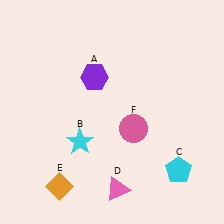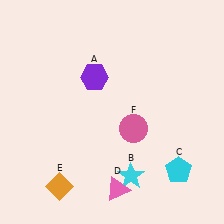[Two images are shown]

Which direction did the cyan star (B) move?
The cyan star (B) moved right.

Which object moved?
The cyan star (B) moved right.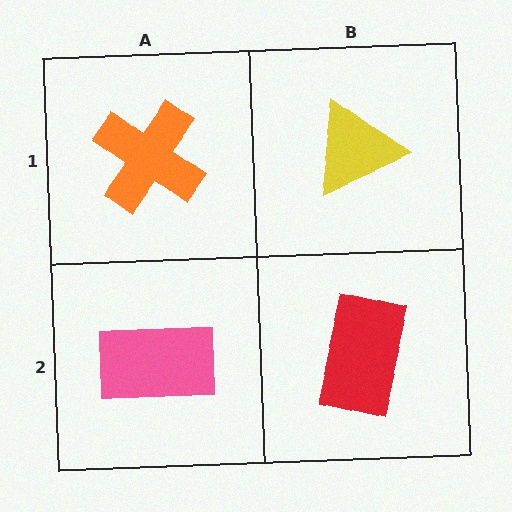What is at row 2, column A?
A pink rectangle.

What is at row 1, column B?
A yellow triangle.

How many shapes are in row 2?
2 shapes.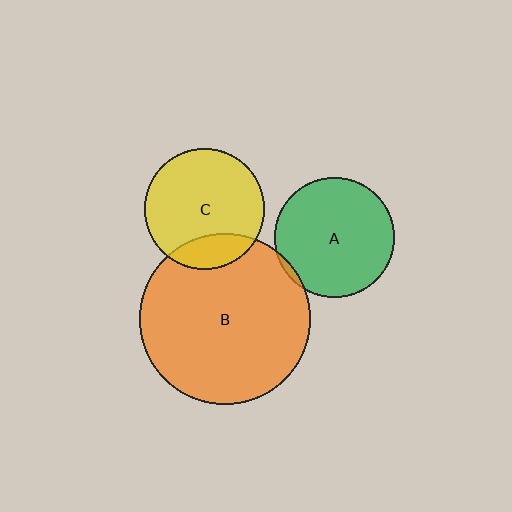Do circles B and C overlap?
Yes.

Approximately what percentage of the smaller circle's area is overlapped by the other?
Approximately 20%.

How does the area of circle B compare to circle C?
Approximately 2.0 times.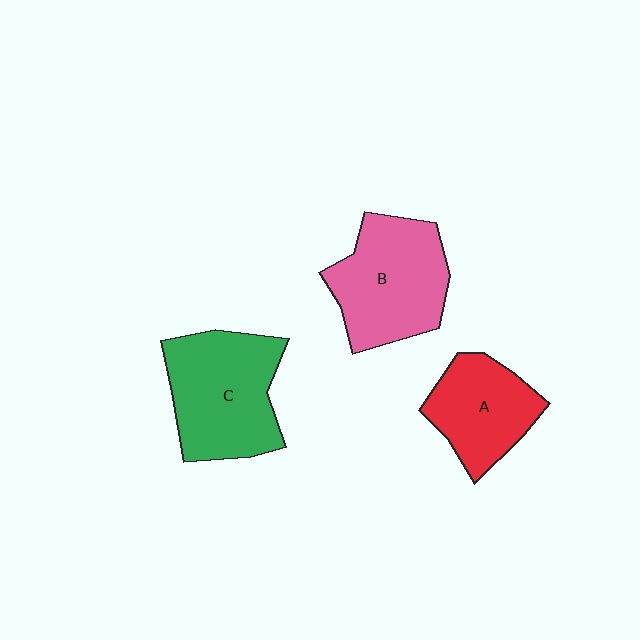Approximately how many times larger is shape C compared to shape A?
Approximately 1.4 times.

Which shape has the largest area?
Shape C (green).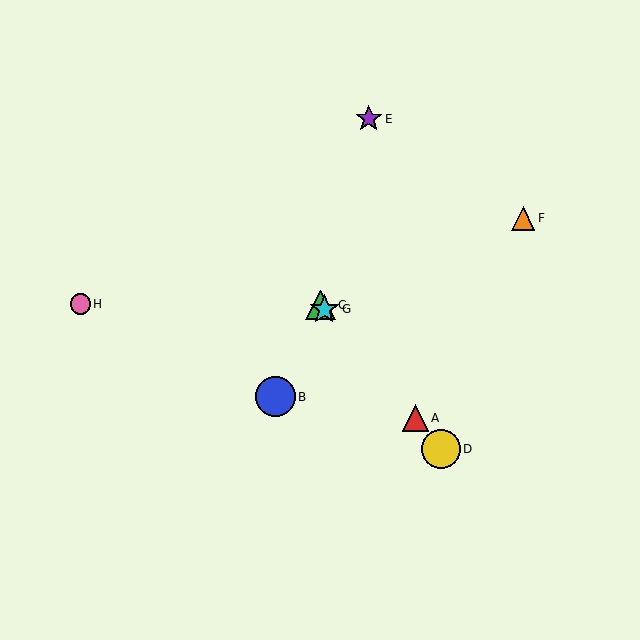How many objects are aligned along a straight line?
4 objects (A, C, D, G) are aligned along a straight line.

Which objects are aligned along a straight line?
Objects A, C, D, G are aligned along a straight line.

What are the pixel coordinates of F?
Object F is at (523, 218).